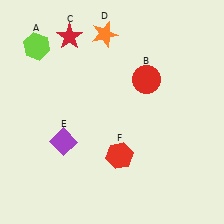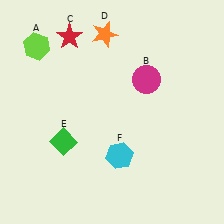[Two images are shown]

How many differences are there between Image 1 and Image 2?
There are 3 differences between the two images.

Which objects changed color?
B changed from red to magenta. E changed from purple to green. F changed from red to cyan.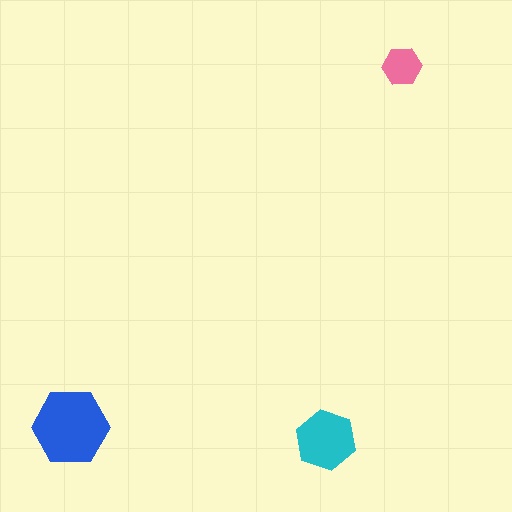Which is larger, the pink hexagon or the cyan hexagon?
The cyan one.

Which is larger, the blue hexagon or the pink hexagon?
The blue one.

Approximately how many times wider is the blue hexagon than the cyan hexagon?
About 1.5 times wider.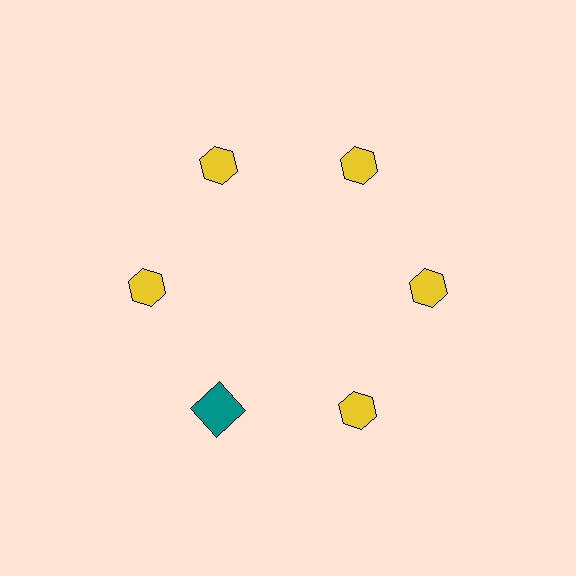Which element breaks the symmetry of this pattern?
The teal square at roughly the 7 o'clock position breaks the symmetry. All other shapes are yellow hexagons.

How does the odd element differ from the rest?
It differs in both color (teal instead of yellow) and shape (square instead of hexagon).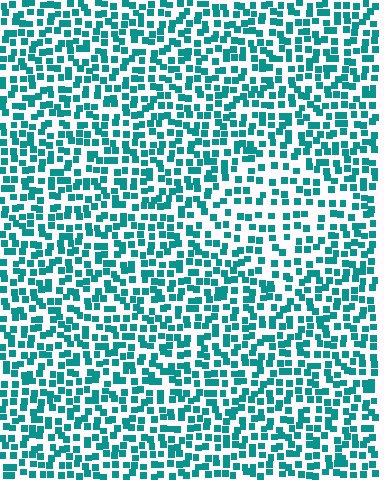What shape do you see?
I see a diamond.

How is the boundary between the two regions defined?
The boundary is defined by a change in element density (approximately 1.6x ratio). All elements are the same color, size, and shape.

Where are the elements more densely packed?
The elements are more densely packed outside the diamond boundary.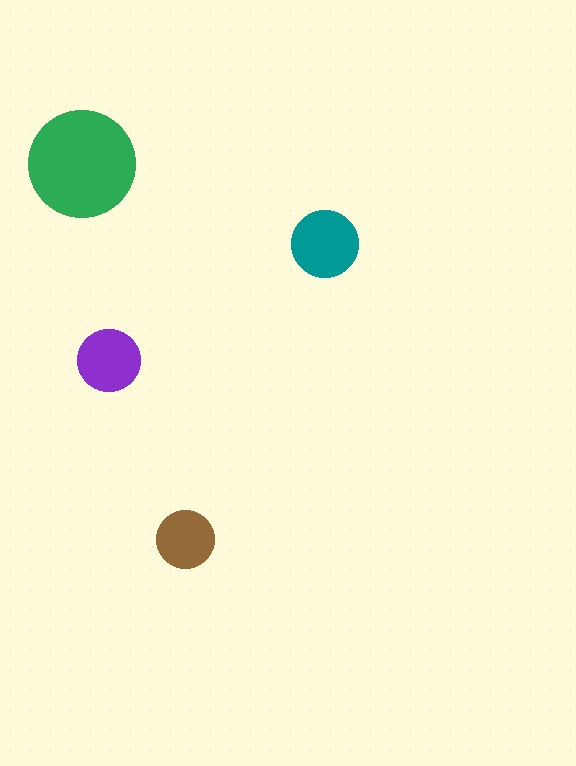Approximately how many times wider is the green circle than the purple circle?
About 1.5 times wider.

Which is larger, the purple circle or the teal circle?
The teal one.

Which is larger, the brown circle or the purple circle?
The purple one.